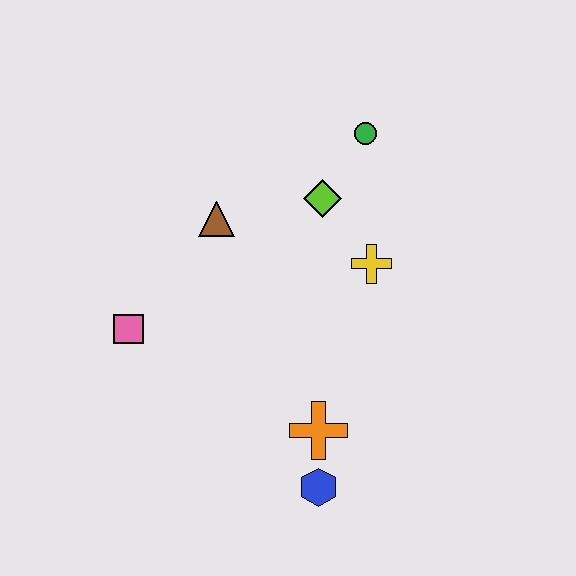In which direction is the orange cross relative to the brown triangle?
The orange cross is below the brown triangle.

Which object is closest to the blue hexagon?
The orange cross is closest to the blue hexagon.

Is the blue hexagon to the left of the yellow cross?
Yes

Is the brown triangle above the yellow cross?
Yes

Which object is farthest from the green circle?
The blue hexagon is farthest from the green circle.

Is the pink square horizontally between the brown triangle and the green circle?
No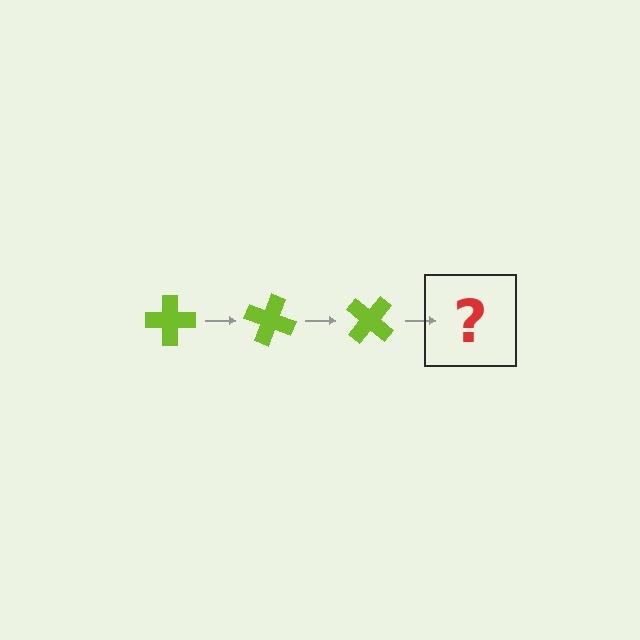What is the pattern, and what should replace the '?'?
The pattern is that the cross rotates 20 degrees each step. The '?' should be a lime cross rotated 60 degrees.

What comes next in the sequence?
The next element should be a lime cross rotated 60 degrees.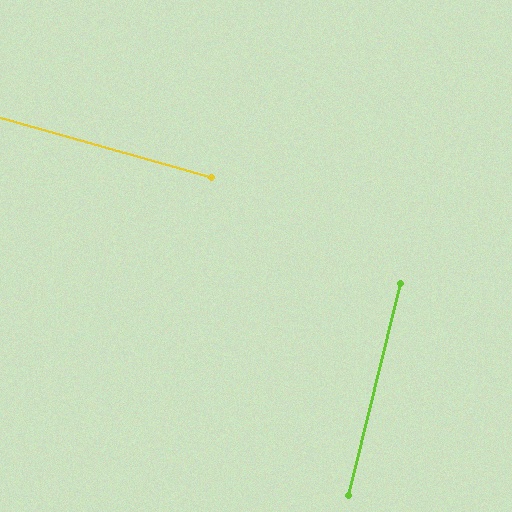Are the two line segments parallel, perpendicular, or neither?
Perpendicular — they meet at approximately 88°.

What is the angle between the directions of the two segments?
Approximately 88 degrees.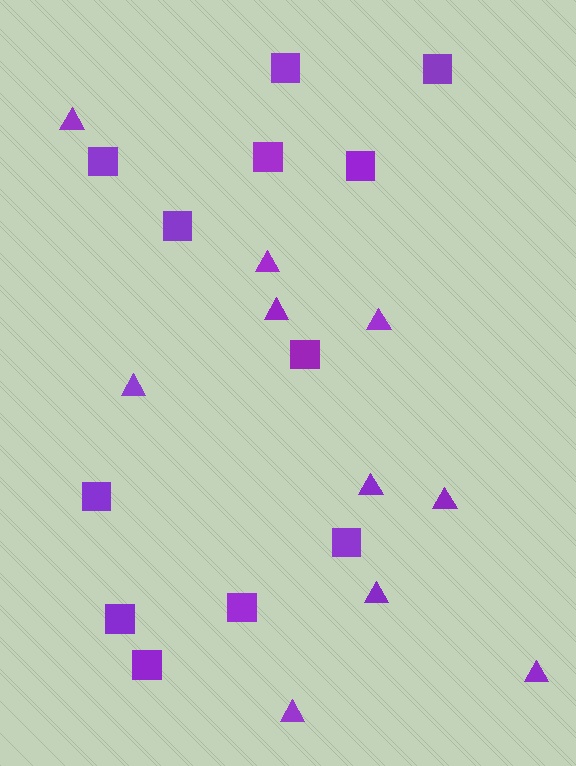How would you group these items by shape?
There are 2 groups: one group of squares (12) and one group of triangles (10).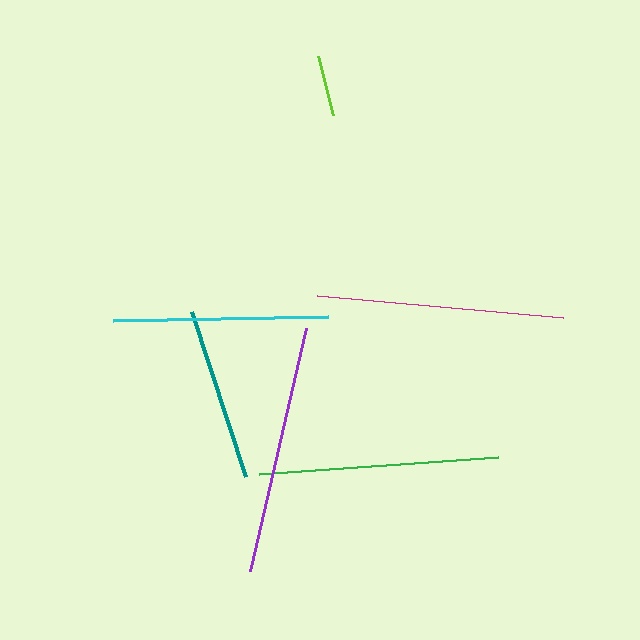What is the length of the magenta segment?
The magenta segment is approximately 247 pixels long.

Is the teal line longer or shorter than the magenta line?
The magenta line is longer than the teal line.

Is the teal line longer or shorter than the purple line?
The purple line is longer than the teal line.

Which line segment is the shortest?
The lime line is the shortest at approximately 60 pixels.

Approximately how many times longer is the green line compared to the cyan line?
The green line is approximately 1.1 times the length of the cyan line.